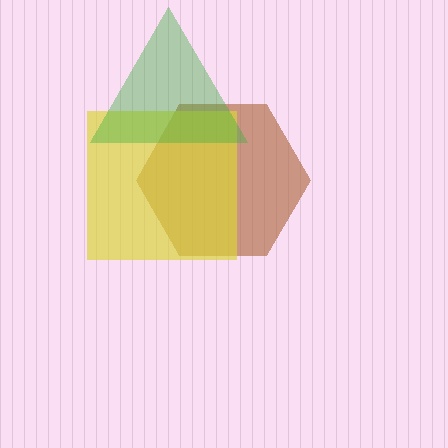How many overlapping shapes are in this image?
There are 3 overlapping shapes in the image.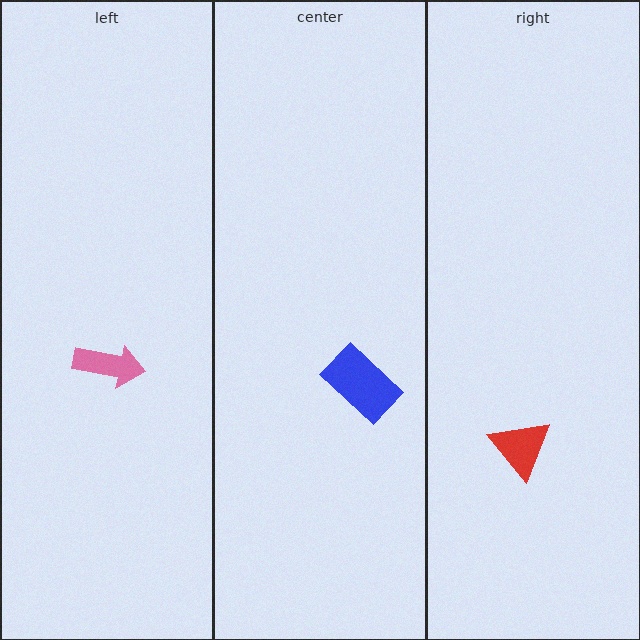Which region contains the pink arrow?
The left region.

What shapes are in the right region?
The red triangle.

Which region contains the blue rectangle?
The center region.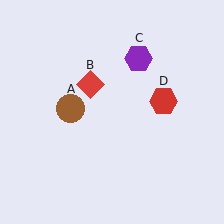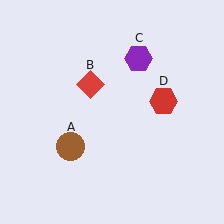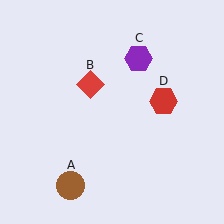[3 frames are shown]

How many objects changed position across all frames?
1 object changed position: brown circle (object A).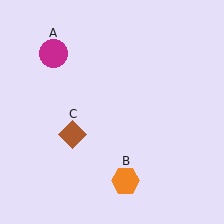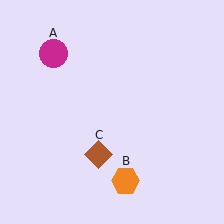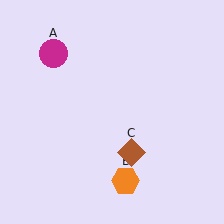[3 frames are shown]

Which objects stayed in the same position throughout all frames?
Magenta circle (object A) and orange hexagon (object B) remained stationary.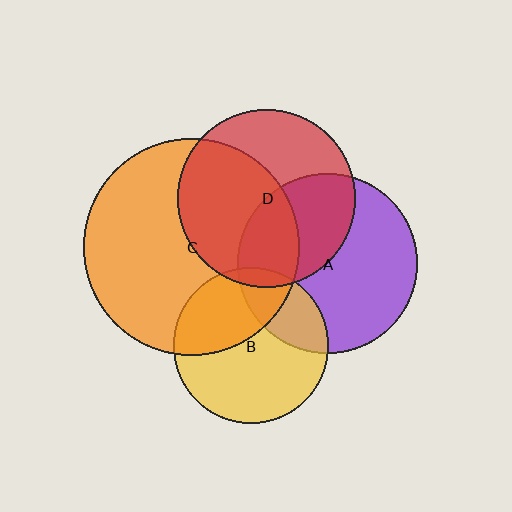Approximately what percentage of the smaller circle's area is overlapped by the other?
Approximately 55%.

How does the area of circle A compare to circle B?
Approximately 1.3 times.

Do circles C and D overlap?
Yes.